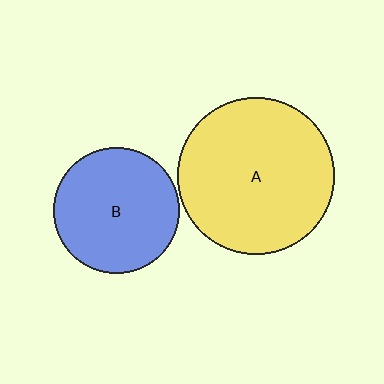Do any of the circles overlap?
No, none of the circles overlap.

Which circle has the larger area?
Circle A (yellow).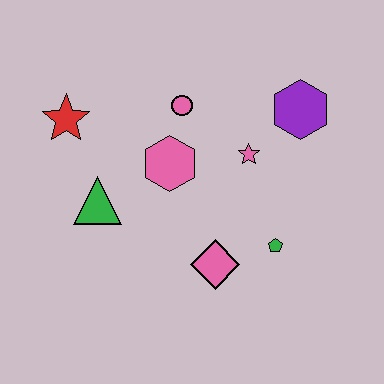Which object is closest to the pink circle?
The pink hexagon is closest to the pink circle.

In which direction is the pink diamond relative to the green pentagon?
The pink diamond is to the left of the green pentagon.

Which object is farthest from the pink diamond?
The red star is farthest from the pink diamond.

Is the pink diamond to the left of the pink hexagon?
No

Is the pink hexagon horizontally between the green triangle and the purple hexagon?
Yes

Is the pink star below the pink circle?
Yes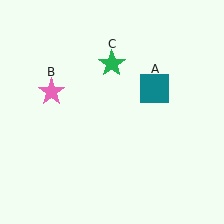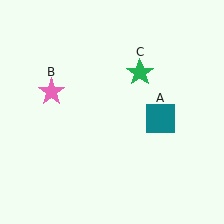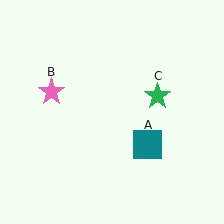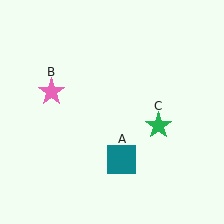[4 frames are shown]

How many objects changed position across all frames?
2 objects changed position: teal square (object A), green star (object C).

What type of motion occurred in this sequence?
The teal square (object A), green star (object C) rotated clockwise around the center of the scene.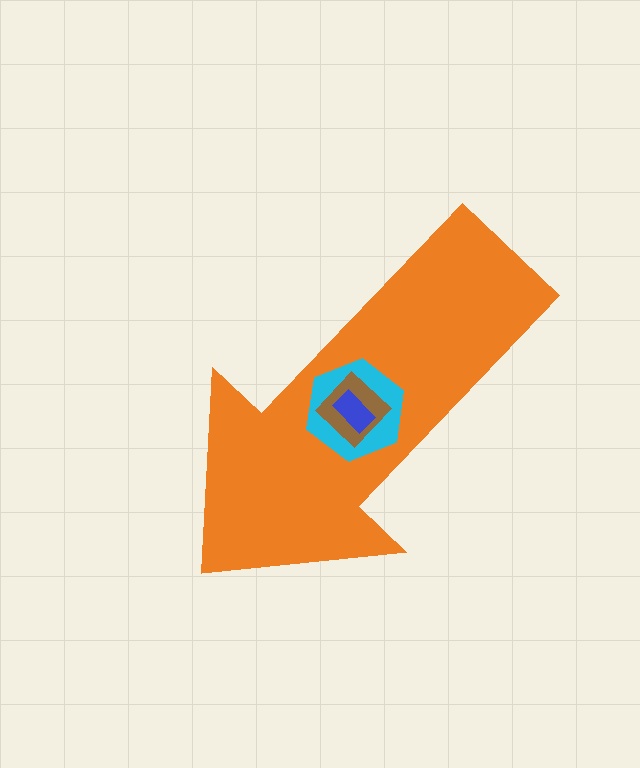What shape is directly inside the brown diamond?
The blue rectangle.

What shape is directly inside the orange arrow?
The cyan hexagon.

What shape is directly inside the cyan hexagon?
The brown diamond.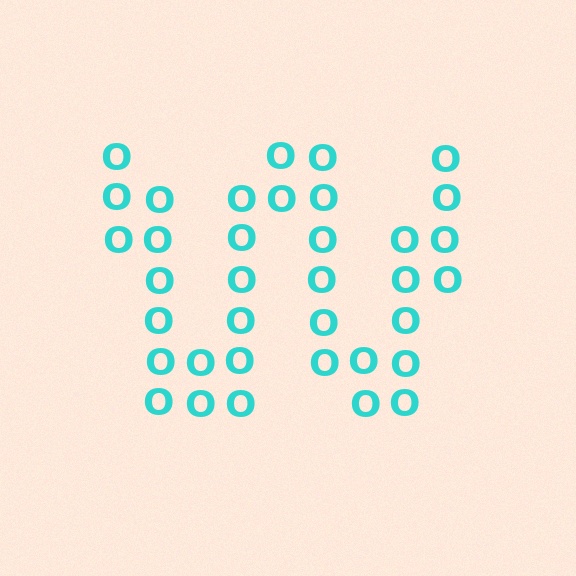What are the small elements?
The small elements are letter O's.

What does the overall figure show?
The overall figure shows the letter W.